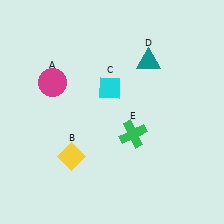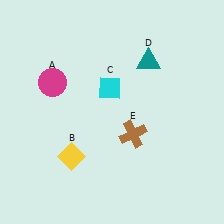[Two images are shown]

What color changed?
The cross (E) changed from green in Image 1 to brown in Image 2.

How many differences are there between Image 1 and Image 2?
There is 1 difference between the two images.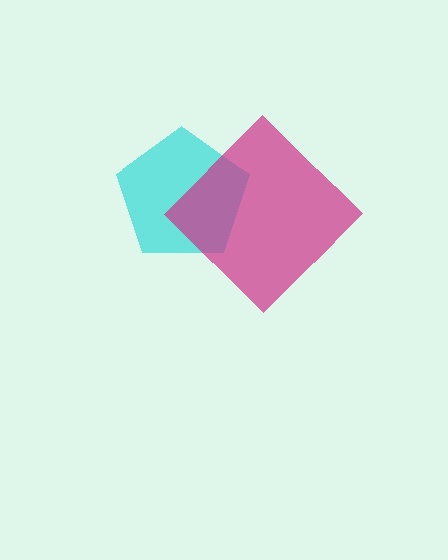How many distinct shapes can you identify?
There are 2 distinct shapes: a cyan pentagon, a magenta diamond.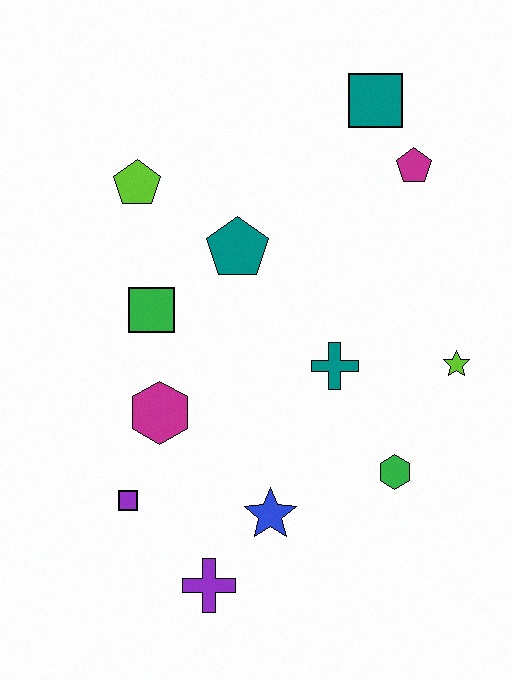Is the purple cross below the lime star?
Yes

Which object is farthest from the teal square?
The purple cross is farthest from the teal square.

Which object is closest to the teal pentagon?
The green square is closest to the teal pentagon.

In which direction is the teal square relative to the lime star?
The teal square is above the lime star.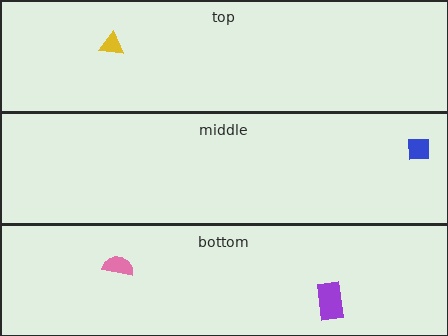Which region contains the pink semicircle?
The bottom region.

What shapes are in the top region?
The yellow triangle.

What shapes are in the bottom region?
The pink semicircle, the purple rectangle.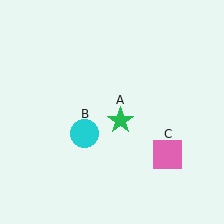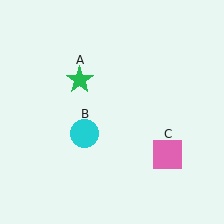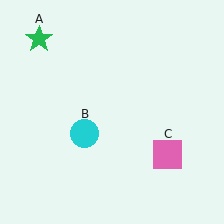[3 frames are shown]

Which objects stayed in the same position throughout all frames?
Cyan circle (object B) and pink square (object C) remained stationary.